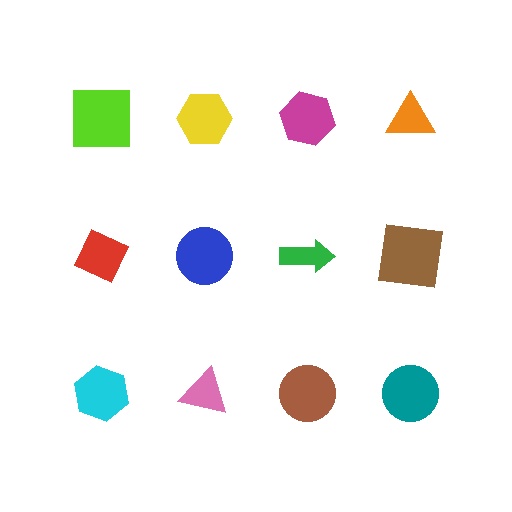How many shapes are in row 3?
4 shapes.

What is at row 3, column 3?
A brown circle.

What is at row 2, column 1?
A red diamond.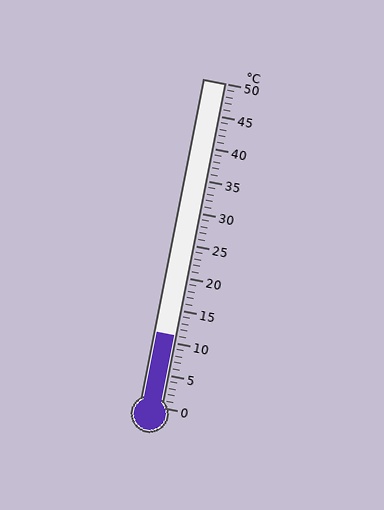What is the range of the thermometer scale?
The thermometer scale ranges from 0°C to 50°C.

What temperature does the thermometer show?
The thermometer shows approximately 11°C.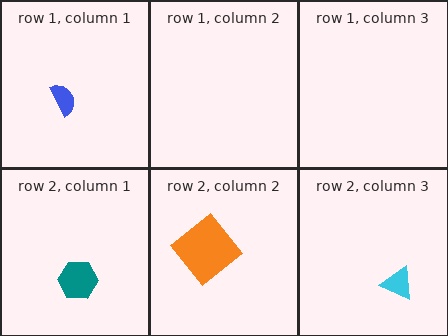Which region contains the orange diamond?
The row 2, column 2 region.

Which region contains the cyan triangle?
The row 2, column 3 region.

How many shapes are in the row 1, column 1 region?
1.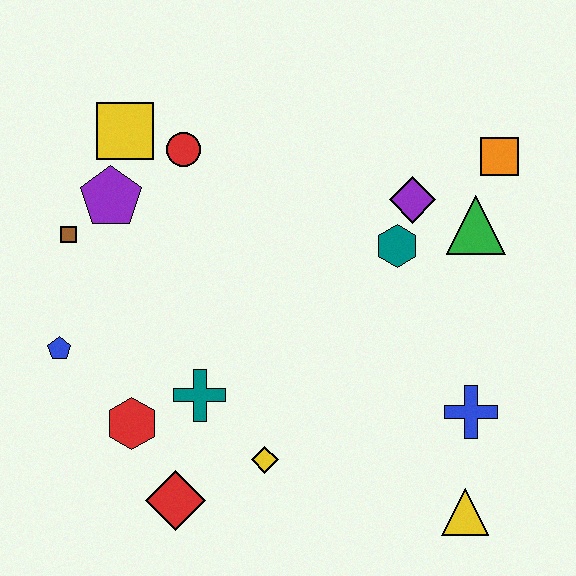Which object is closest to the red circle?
The yellow square is closest to the red circle.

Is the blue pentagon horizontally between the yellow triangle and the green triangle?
No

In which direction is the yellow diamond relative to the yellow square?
The yellow diamond is below the yellow square.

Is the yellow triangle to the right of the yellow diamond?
Yes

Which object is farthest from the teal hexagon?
The blue pentagon is farthest from the teal hexagon.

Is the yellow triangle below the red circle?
Yes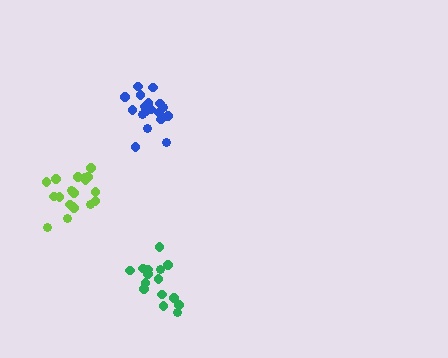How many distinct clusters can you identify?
There are 3 distinct clusters.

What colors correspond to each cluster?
The clusters are colored: blue, green, lime.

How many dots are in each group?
Group 1: 18 dots, Group 2: 15 dots, Group 3: 19 dots (52 total).